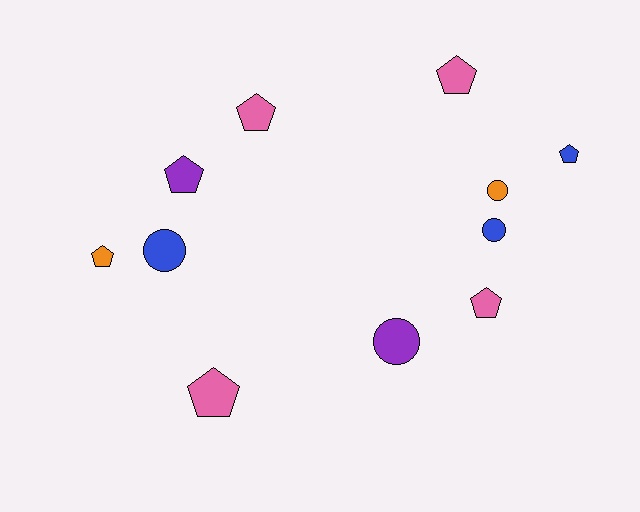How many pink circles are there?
There are no pink circles.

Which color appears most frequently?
Pink, with 4 objects.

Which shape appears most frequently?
Pentagon, with 7 objects.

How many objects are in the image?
There are 11 objects.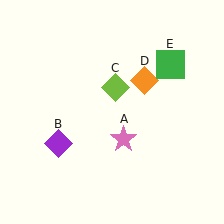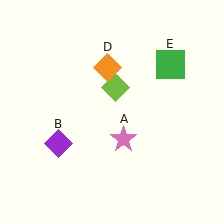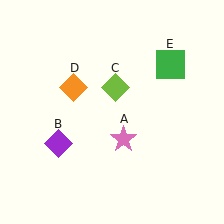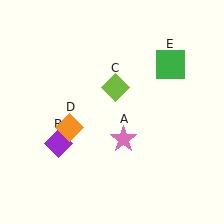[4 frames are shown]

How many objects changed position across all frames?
1 object changed position: orange diamond (object D).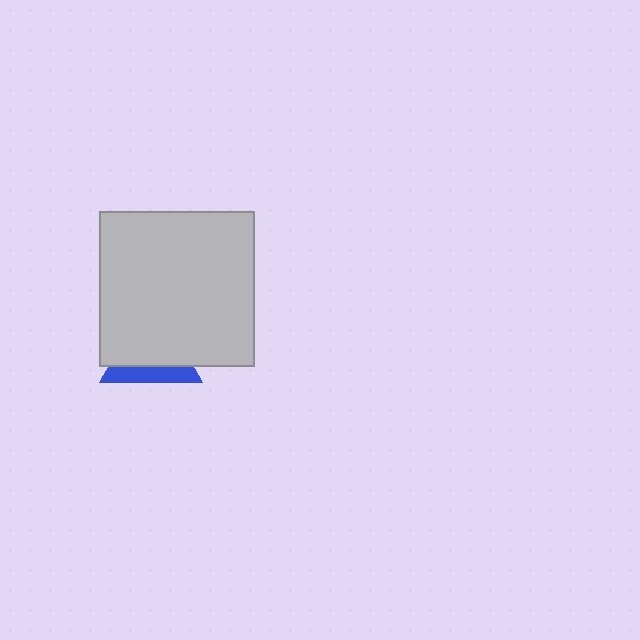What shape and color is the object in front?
The object in front is a light gray square.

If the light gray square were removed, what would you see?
You would see the complete blue triangle.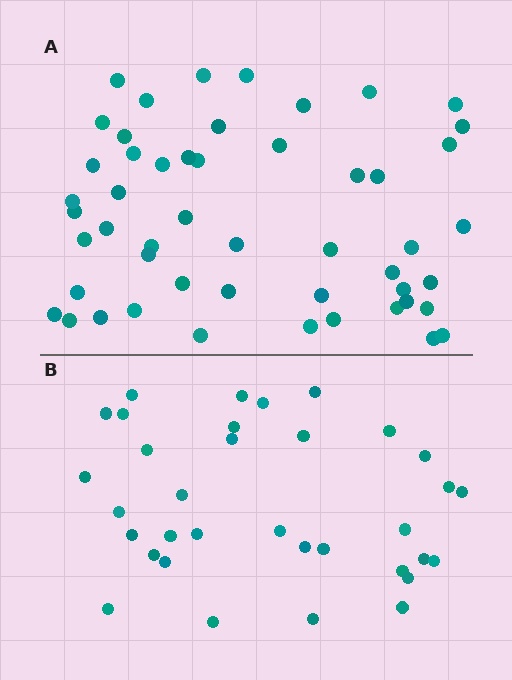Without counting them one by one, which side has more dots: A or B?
Region A (the top region) has more dots.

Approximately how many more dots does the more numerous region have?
Region A has approximately 15 more dots than region B.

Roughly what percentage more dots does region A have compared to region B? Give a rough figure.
About 50% more.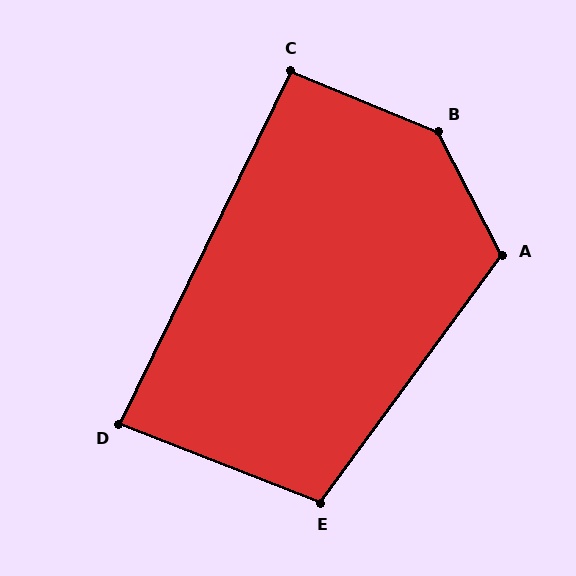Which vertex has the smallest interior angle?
D, at approximately 85 degrees.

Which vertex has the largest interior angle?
B, at approximately 140 degrees.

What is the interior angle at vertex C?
Approximately 94 degrees (approximately right).